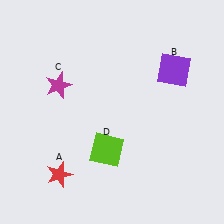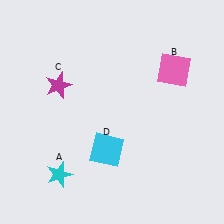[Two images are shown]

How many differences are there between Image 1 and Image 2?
There are 3 differences between the two images.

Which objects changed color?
A changed from red to cyan. B changed from purple to pink. D changed from lime to cyan.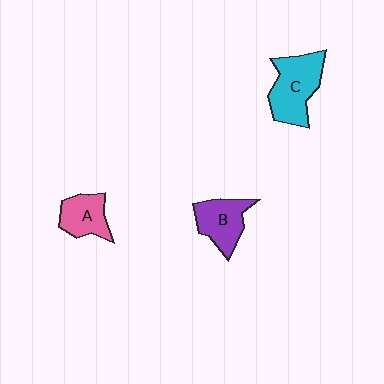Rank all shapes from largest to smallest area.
From largest to smallest: C (cyan), B (purple), A (pink).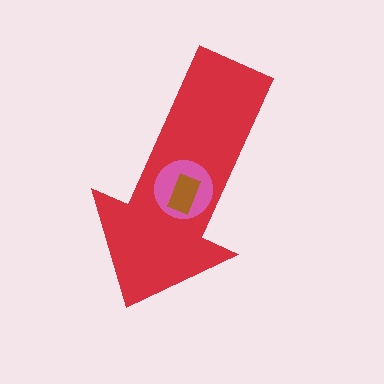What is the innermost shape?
The brown rectangle.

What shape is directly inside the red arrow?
The pink circle.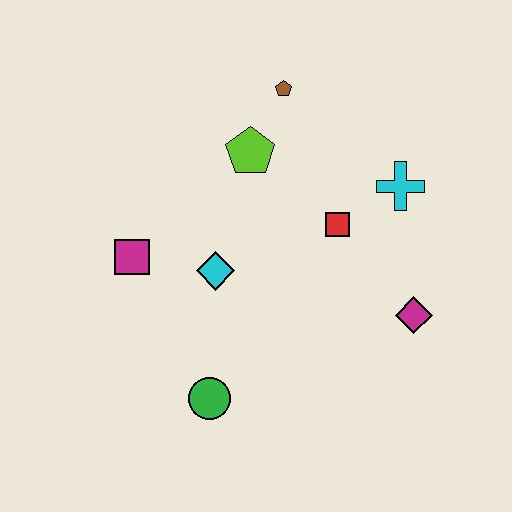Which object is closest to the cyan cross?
The red square is closest to the cyan cross.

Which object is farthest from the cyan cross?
The green circle is farthest from the cyan cross.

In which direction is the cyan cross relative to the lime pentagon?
The cyan cross is to the right of the lime pentagon.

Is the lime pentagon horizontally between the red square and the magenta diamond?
No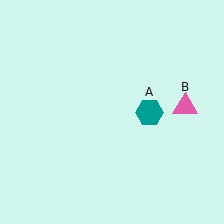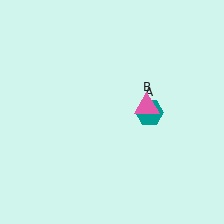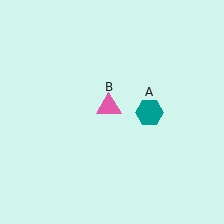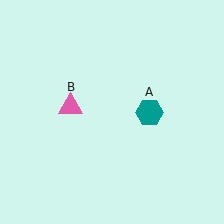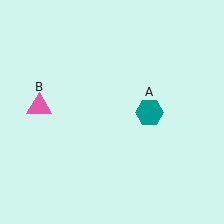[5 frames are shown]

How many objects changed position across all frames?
1 object changed position: pink triangle (object B).